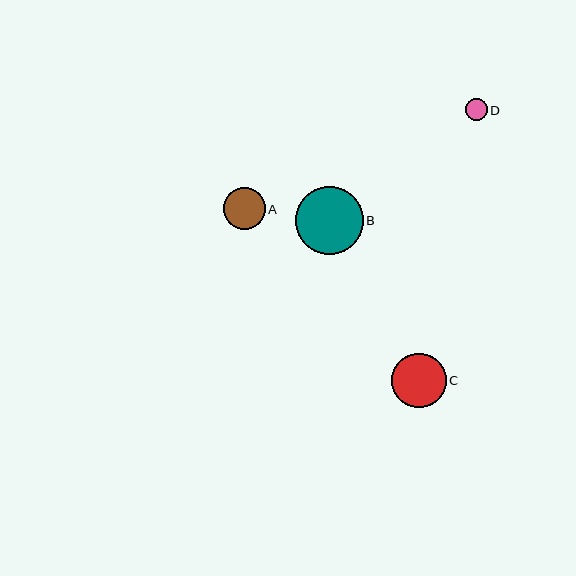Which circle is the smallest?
Circle D is the smallest with a size of approximately 22 pixels.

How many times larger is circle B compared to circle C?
Circle B is approximately 1.3 times the size of circle C.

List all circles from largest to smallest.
From largest to smallest: B, C, A, D.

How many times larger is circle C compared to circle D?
Circle C is approximately 2.5 times the size of circle D.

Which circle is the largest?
Circle B is the largest with a size of approximately 68 pixels.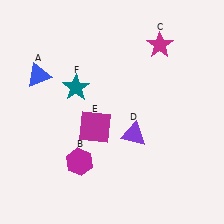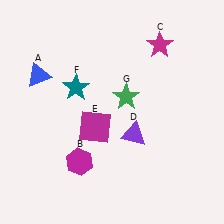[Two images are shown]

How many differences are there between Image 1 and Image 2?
There is 1 difference between the two images.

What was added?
A green star (G) was added in Image 2.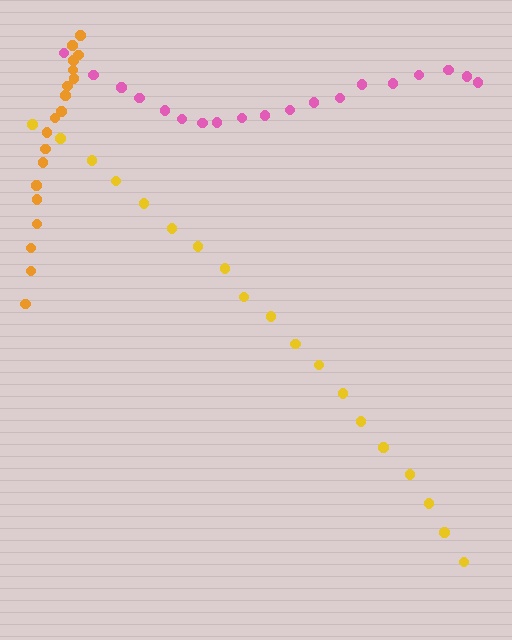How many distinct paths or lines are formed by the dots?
There are 3 distinct paths.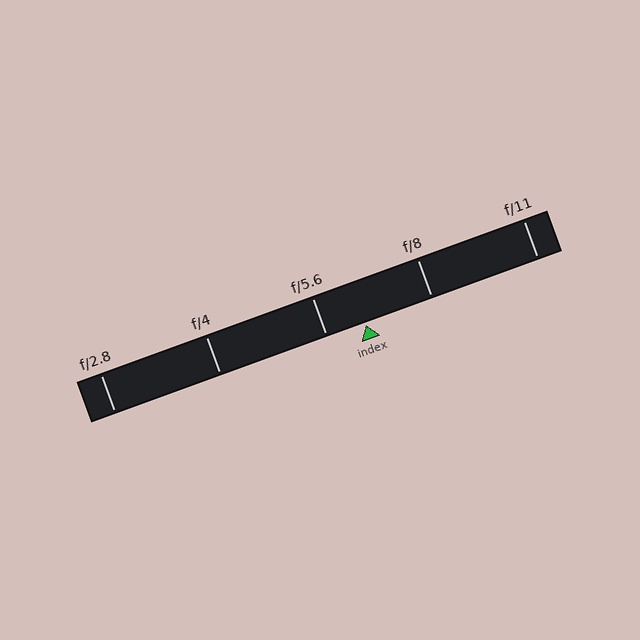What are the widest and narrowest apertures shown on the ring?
The widest aperture shown is f/2.8 and the narrowest is f/11.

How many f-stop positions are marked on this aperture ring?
There are 5 f-stop positions marked.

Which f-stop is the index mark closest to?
The index mark is closest to f/5.6.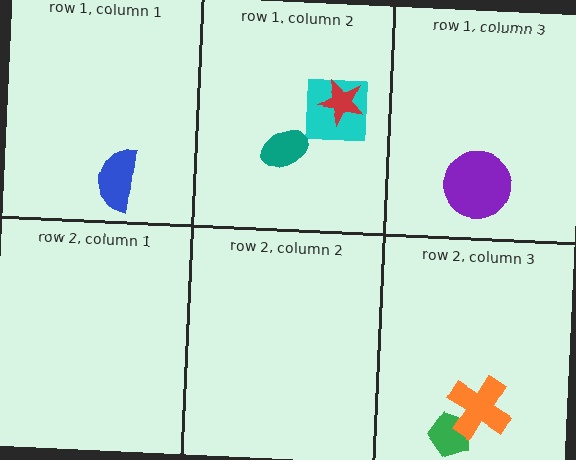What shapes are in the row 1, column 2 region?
The cyan square, the teal ellipse, the red star.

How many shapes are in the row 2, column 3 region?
2.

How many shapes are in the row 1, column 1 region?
1.